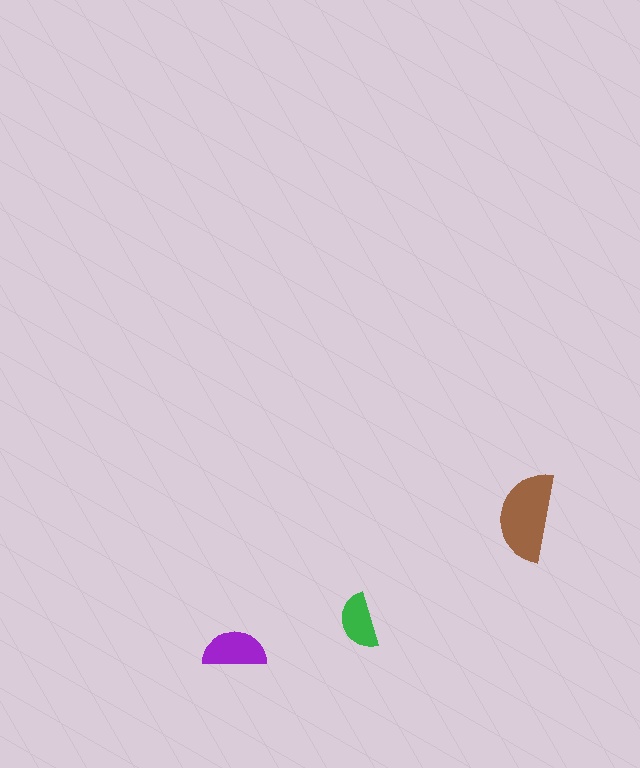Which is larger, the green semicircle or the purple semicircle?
The purple one.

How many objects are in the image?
There are 3 objects in the image.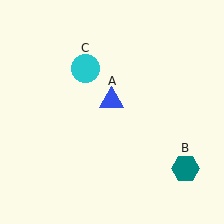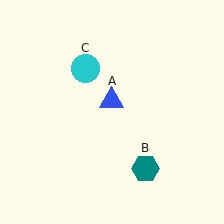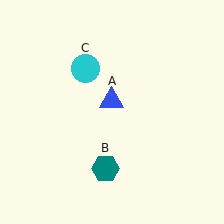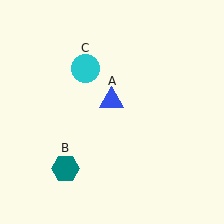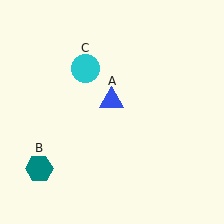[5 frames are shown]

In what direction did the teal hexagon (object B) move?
The teal hexagon (object B) moved left.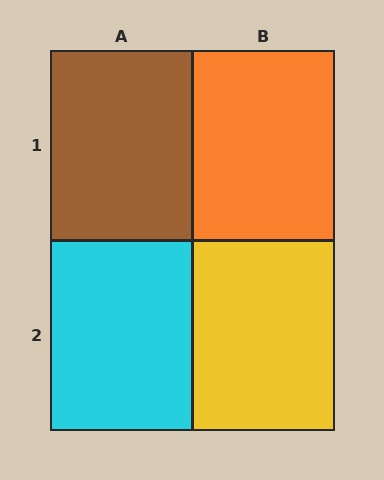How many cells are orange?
1 cell is orange.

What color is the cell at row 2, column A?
Cyan.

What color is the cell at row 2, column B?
Yellow.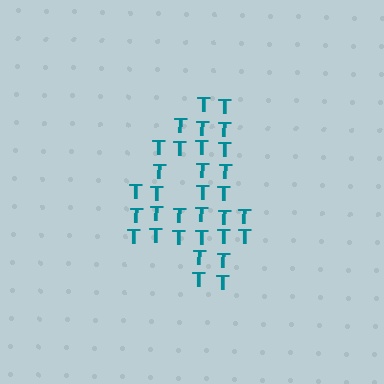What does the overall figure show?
The overall figure shows the digit 4.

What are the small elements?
The small elements are letter T's.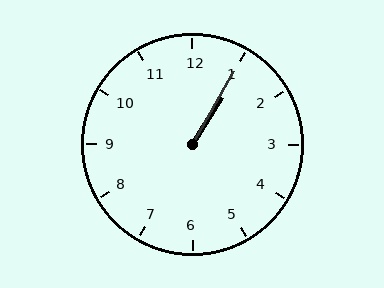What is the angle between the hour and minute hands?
Approximately 2 degrees.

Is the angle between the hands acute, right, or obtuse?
It is acute.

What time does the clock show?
1:05.